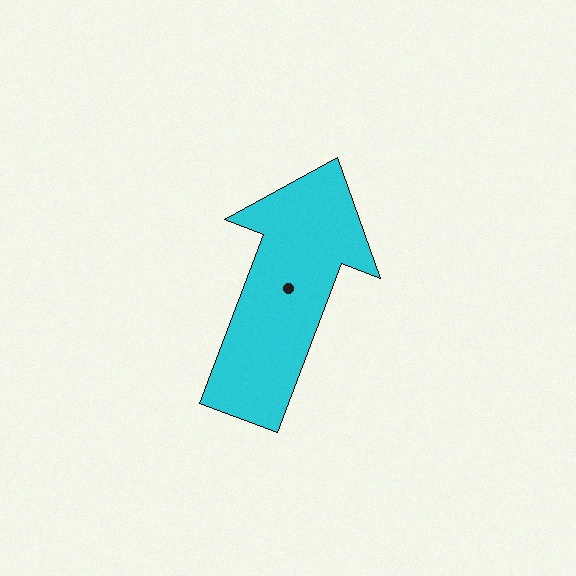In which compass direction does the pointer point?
North.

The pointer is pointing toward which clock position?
Roughly 1 o'clock.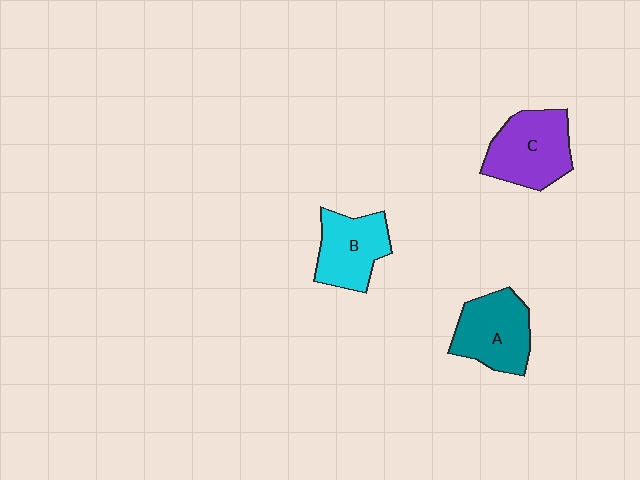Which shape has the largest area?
Shape C (purple).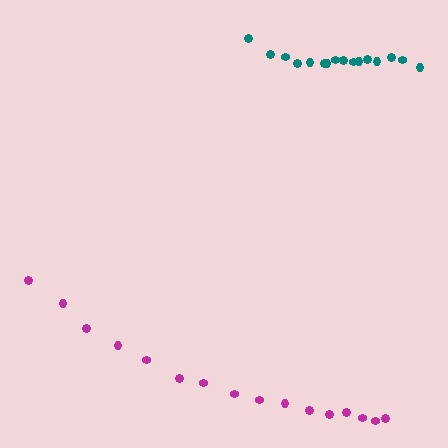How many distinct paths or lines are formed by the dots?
There are 2 distinct paths.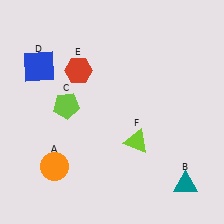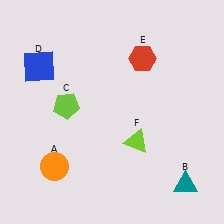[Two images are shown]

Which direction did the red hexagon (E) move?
The red hexagon (E) moved right.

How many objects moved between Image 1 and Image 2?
1 object moved between the two images.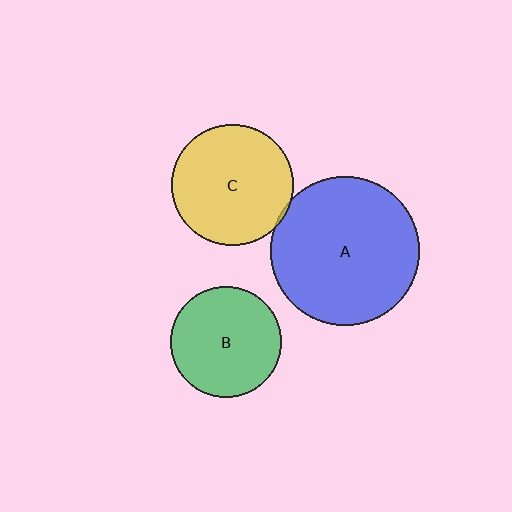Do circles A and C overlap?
Yes.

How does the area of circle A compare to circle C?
Approximately 1.5 times.